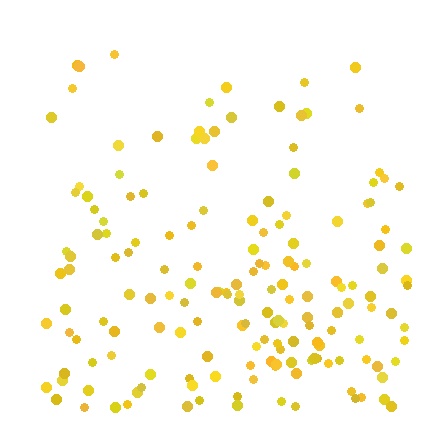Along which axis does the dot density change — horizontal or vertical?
Vertical.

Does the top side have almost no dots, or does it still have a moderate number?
Still a moderate number, just noticeably fewer than the bottom.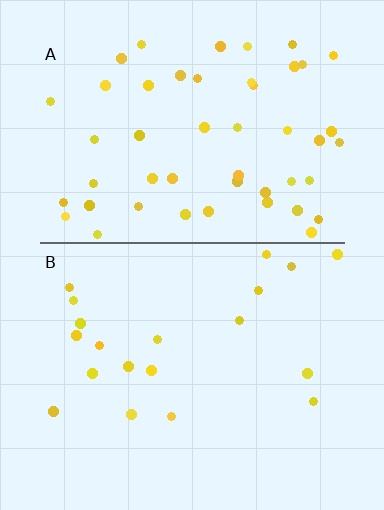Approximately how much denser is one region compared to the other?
Approximately 2.5× — region A over region B.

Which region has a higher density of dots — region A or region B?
A (the top).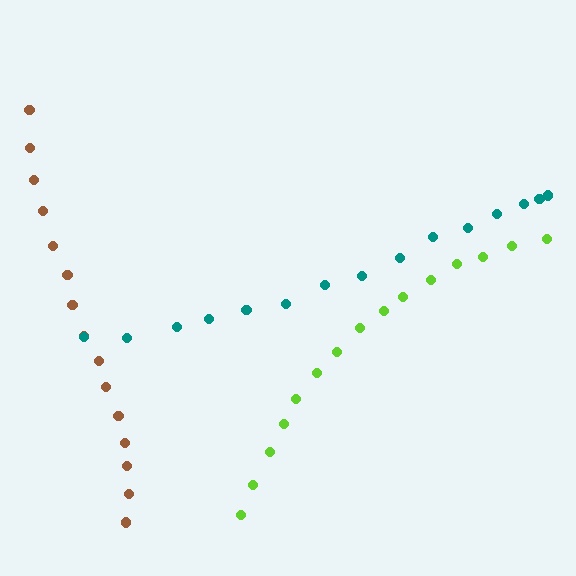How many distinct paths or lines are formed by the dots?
There are 3 distinct paths.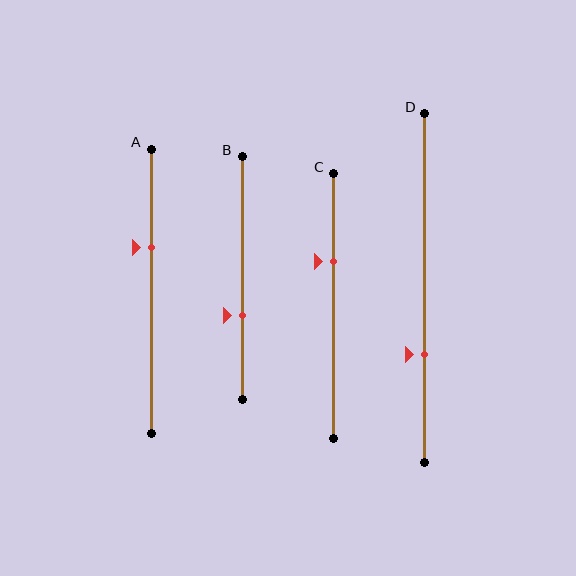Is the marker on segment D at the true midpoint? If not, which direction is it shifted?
No, the marker on segment D is shifted downward by about 19% of the segment length.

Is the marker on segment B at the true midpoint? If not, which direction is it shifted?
No, the marker on segment B is shifted downward by about 15% of the segment length.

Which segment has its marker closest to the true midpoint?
Segment B has its marker closest to the true midpoint.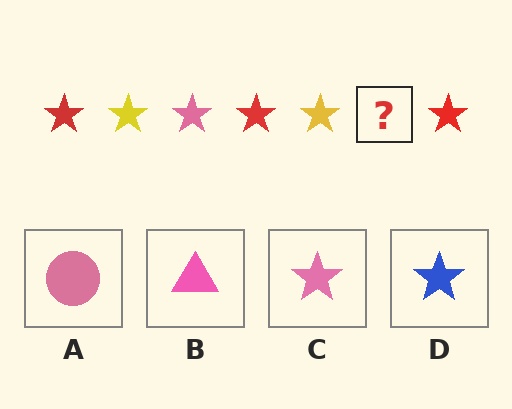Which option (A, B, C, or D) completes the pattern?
C.